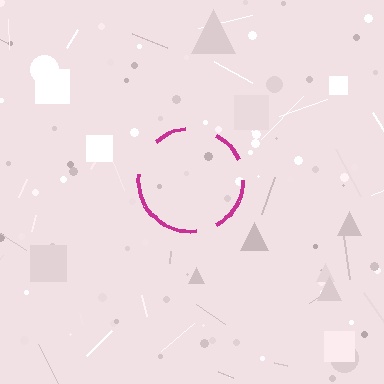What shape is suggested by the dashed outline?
The dashed outline suggests a circle.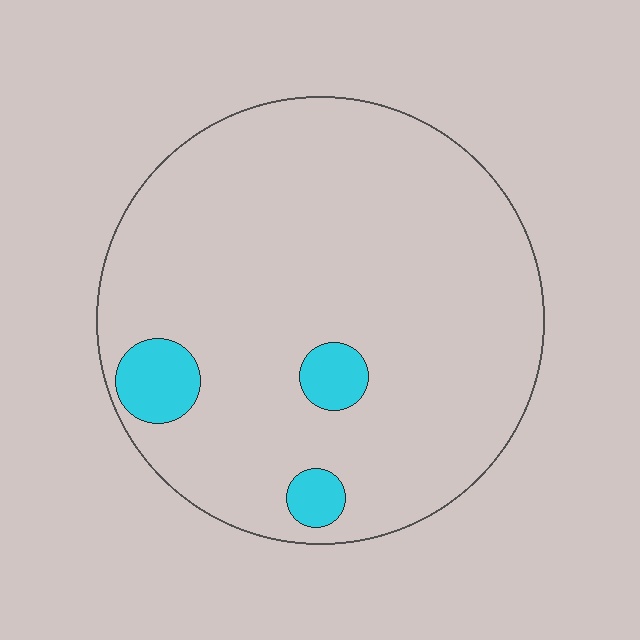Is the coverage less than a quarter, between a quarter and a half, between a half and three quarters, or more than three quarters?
Less than a quarter.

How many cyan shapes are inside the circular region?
3.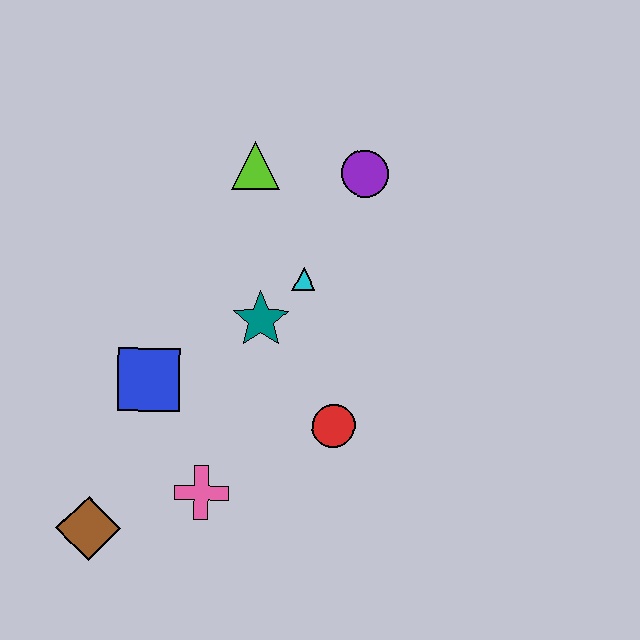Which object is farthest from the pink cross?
The purple circle is farthest from the pink cross.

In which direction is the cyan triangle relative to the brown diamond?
The cyan triangle is above the brown diamond.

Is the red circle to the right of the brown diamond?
Yes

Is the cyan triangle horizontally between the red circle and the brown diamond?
Yes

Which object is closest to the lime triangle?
The purple circle is closest to the lime triangle.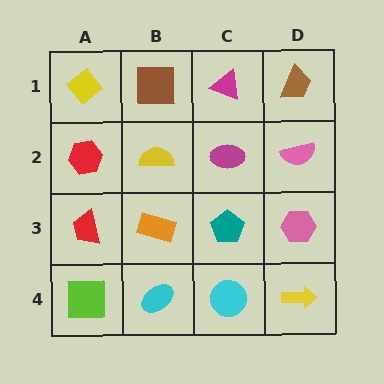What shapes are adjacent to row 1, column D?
A pink semicircle (row 2, column D), a magenta triangle (row 1, column C).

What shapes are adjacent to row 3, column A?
A red hexagon (row 2, column A), a lime square (row 4, column A), an orange rectangle (row 3, column B).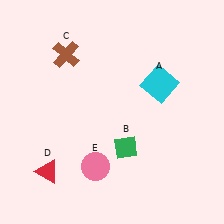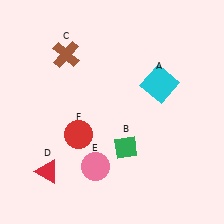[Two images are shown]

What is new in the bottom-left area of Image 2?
A red circle (F) was added in the bottom-left area of Image 2.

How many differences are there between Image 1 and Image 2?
There is 1 difference between the two images.